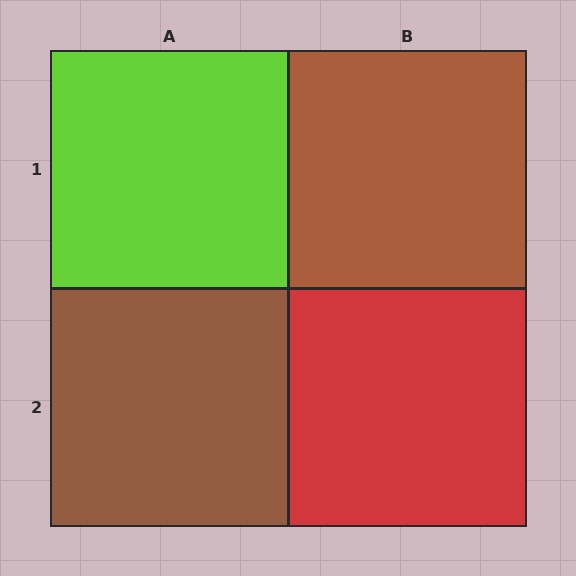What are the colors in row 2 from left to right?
Brown, red.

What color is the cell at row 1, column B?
Brown.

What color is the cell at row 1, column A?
Lime.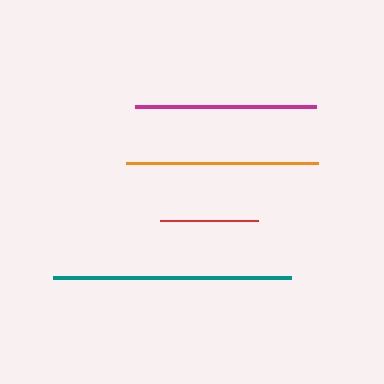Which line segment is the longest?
The teal line is the longest at approximately 237 pixels.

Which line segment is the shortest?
The red line is the shortest at approximately 98 pixels.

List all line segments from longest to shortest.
From longest to shortest: teal, orange, magenta, red.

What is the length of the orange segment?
The orange segment is approximately 192 pixels long.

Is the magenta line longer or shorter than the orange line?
The orange line is longer than the magenta line.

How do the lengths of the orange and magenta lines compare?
The orange and magenta lines are approximately the same length.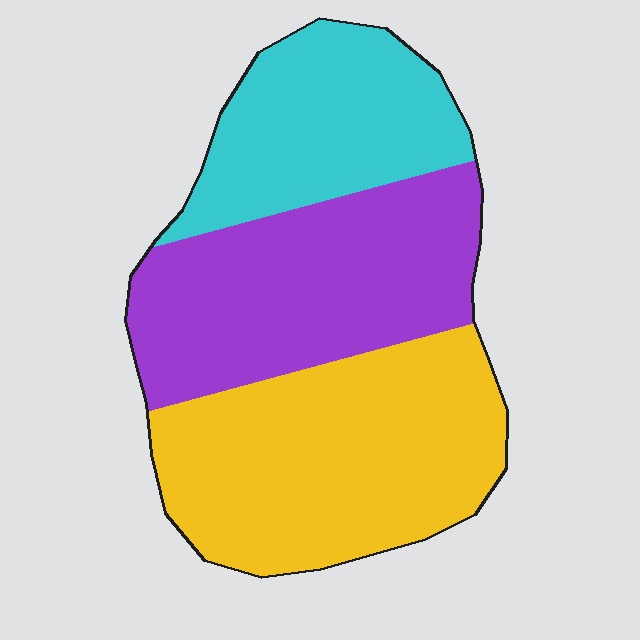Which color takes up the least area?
Cyan, at roughly 25%.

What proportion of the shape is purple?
Purple covers about 35% of the shape.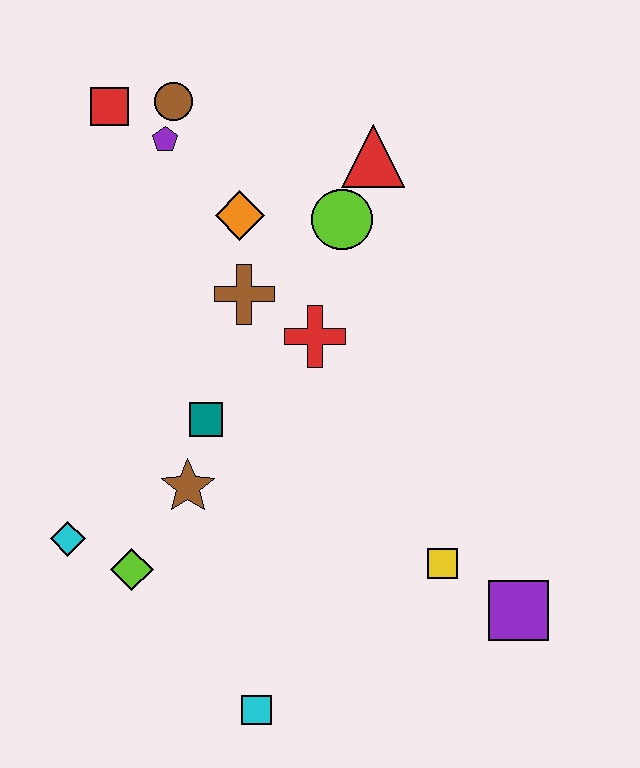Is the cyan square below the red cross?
Yes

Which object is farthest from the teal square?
The purple square is farthest from the teal square.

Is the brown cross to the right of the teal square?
Yes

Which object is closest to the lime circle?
The red triangle is closest to the lime circle.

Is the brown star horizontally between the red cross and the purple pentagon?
Yes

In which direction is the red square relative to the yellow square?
The red square is above the yellow square.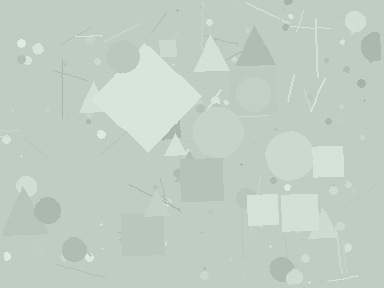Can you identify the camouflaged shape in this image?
The camouflaged shape is a diamond.